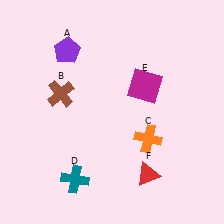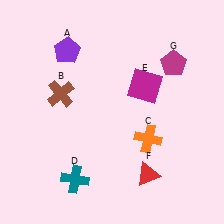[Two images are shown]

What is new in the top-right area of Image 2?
A magenta pentagon (G) was added in the top-right area of Image 2.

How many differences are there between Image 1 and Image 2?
There is 1 difference between the two images.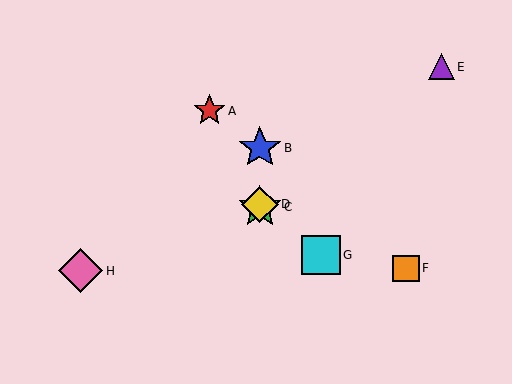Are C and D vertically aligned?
Yes, both are at x≈260.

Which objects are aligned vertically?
Objects B, C, D are aligned vertically.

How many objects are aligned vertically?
3 objects (B, C, D) are aligned vertically.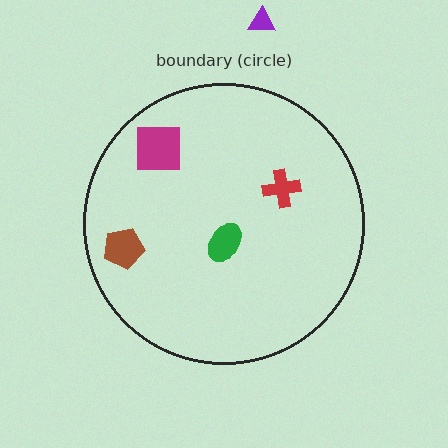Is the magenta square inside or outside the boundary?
Inside.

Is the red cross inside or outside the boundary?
Inside.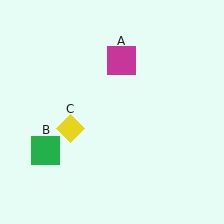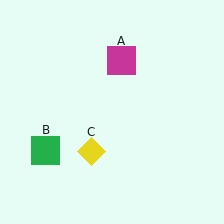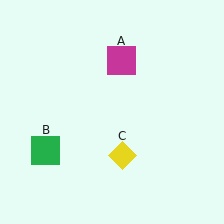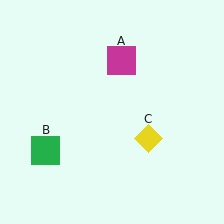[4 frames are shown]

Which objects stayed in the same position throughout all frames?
Magenta square (object A) and green square (object B) remained stationary.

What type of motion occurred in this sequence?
The yellow diamond (object C) rotated counterclockwise around the center of the scene.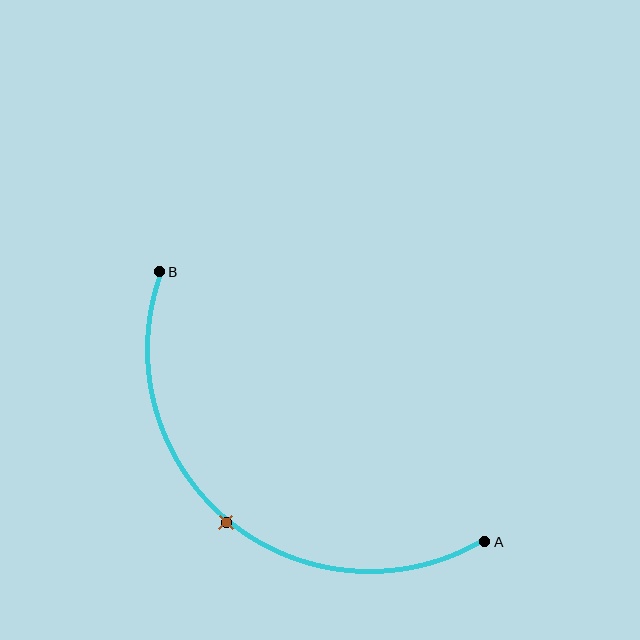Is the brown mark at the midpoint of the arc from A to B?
Yes. The brown mark lies on the arc at equal arc-length from both A and B — it is the arc midpoint.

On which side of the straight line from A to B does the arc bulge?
The arc bulges below and to the left of the straight line connecting A and B.